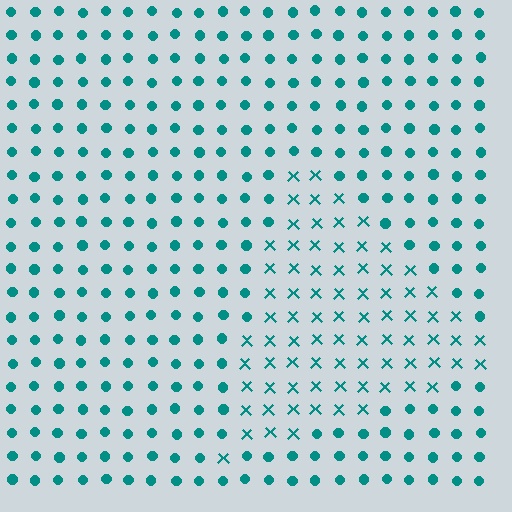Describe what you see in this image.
The image is filled with small teal elements arranged in a uniform grid. A triangle-shaped region contains X marks, while the surrounding area contains circles. The boundary is defined purely by the change in element shape.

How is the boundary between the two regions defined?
The boundary is defined by a change in element shape: X marks inside vs. circles outside. All elements share the same color and spacing.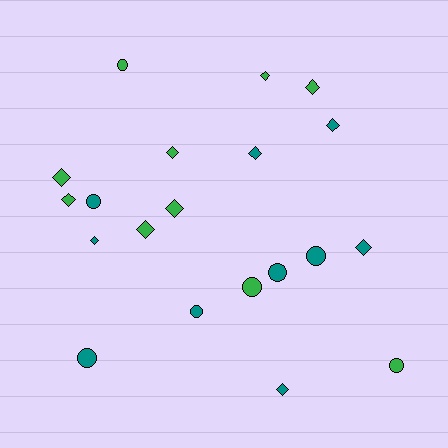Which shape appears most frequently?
Diamond, with 12 objects.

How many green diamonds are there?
There are 7 green diamonds.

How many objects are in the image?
There are 20 objects.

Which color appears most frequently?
Teal, with 10 objects.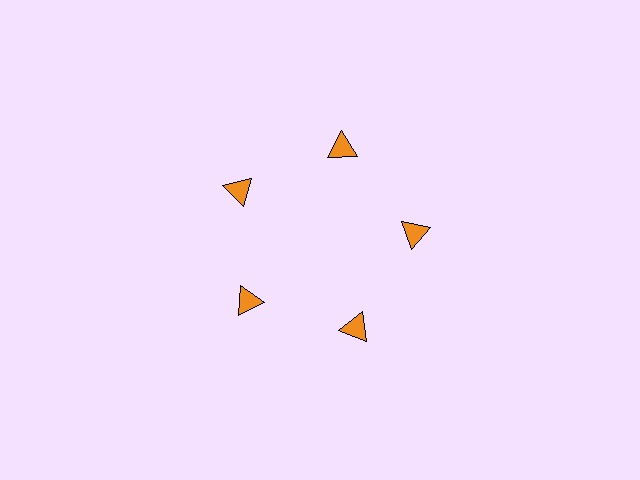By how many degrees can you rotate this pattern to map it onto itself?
The pattern maps onto itself every 72 degrees of rotation.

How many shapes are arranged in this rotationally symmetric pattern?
There are 5 shapes, arranged in 5 groups of 1.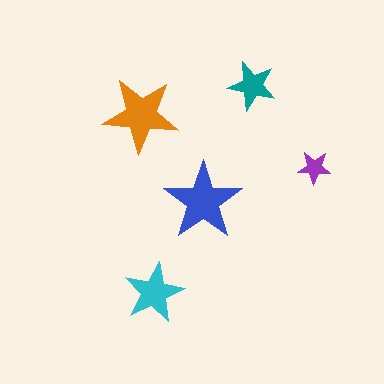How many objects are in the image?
There are 5 objects in the image.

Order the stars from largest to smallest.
the blue one, the orange one, the cyan one, the teal one, the purple one.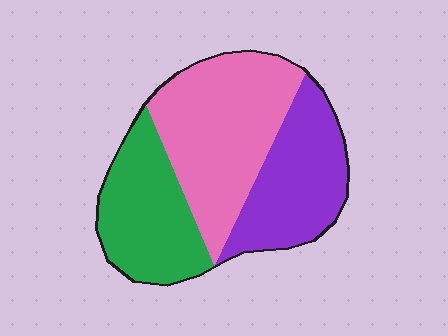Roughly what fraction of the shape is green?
Green takes up between a sixth and a third of the shape.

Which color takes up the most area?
Pink, at roughly 40%.